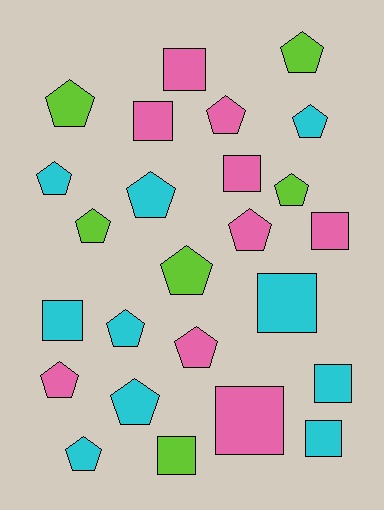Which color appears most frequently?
Cyan, with 10 objects.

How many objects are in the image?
There are 25 objects.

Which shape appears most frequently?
Pentagon, with 15 objects.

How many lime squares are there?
There is 1 lime square.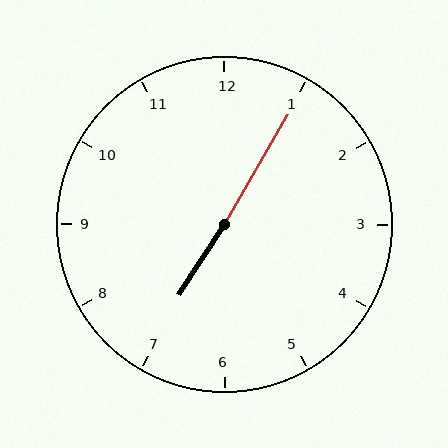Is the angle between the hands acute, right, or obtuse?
It is obtuse.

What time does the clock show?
7:05.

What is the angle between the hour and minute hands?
Approximately 178 degrees.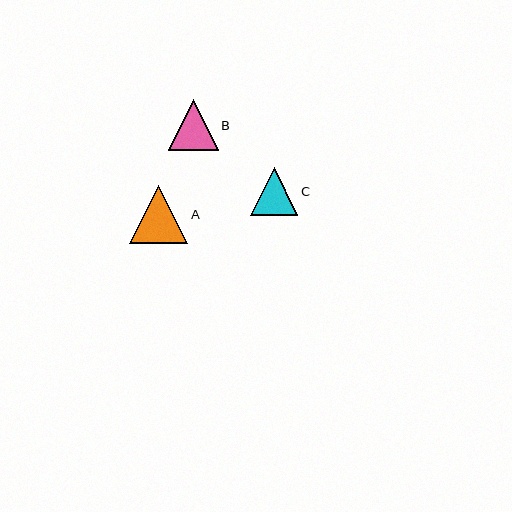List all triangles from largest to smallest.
From largest to smallest: A, B, C.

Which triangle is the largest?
Triangle A is the largest with a size of approximately 58 pixels.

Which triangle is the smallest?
Triangle C is the smallest with a size of approximately 48 pixels.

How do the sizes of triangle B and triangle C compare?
Triangle B and triangle C are approximately the same size.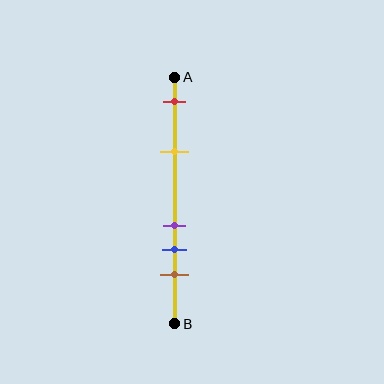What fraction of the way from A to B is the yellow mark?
The yellow mark is approximately 30% (0.3) of the way from A to B.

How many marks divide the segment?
There are 5 marks dividing the segment.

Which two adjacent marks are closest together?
The purple and blue marks are the closest adjacent pair.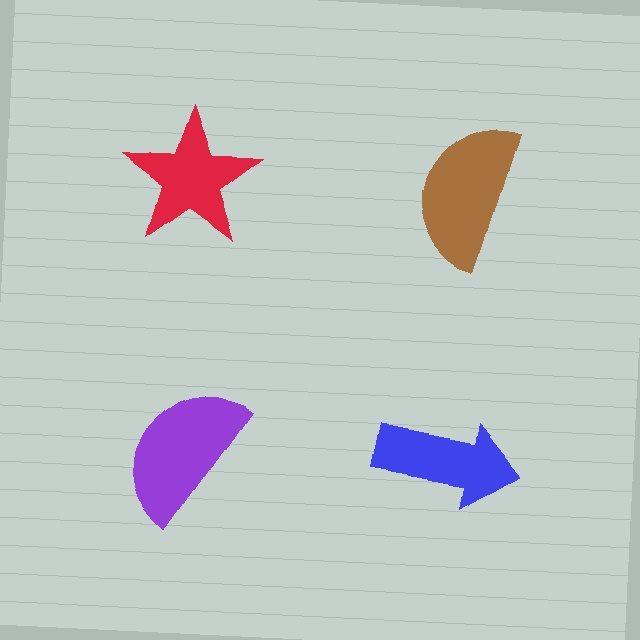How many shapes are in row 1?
2 shapes.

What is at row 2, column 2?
A blue arrow.